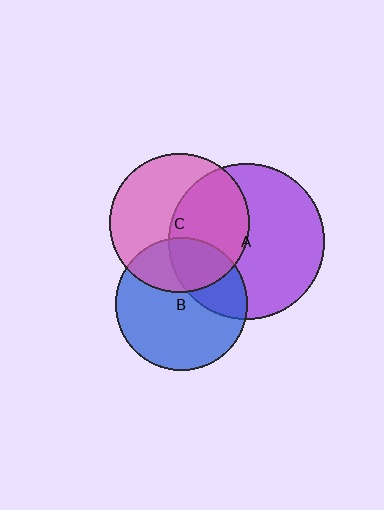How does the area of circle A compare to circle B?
Approximately 1.4 times.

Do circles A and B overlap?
Yes.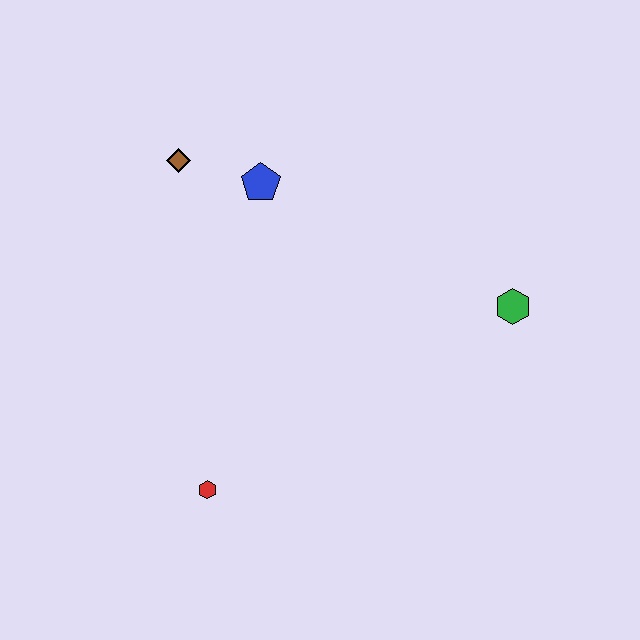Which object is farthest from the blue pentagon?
The red hexagon is farthest from the blue pentagon.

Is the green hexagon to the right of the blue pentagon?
Yes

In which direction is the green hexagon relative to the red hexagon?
The green hexagon is to the right of the red hexagon.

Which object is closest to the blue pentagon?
The brown diamond is closest to the blue pentagon.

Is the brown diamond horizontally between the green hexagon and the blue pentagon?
No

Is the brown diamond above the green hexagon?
Yes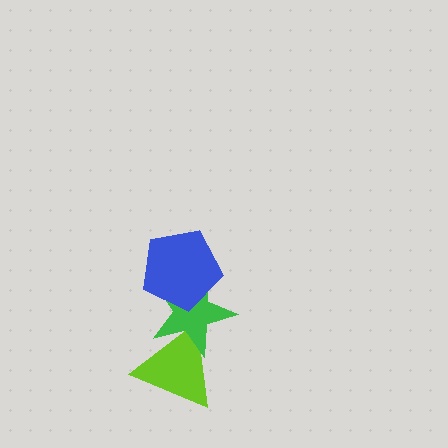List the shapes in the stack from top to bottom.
From top to bottom: the blue pentagon, the green star, the lime triangle.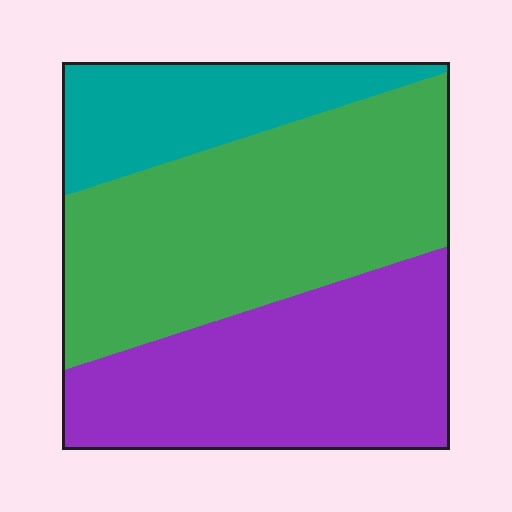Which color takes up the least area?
Teal, at roughly 20%.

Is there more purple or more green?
Green.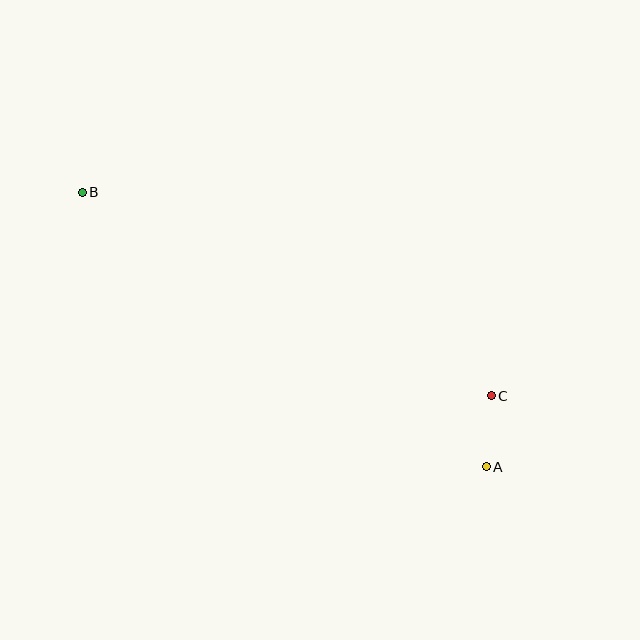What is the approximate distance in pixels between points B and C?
The distance between B and C is approximately 457 pixels.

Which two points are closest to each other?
Points A and C are closest to each other.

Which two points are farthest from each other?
Points A and B are farthest from each other.